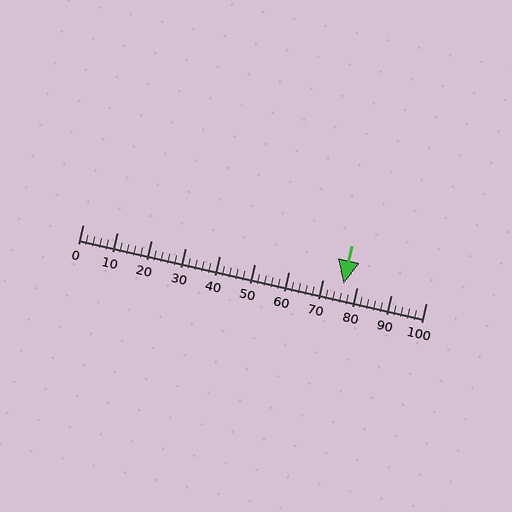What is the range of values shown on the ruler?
The ruler shows values from 0 to 100.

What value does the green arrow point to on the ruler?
The green arrow points to approximately 76.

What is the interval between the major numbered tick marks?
The major tick marks are spaced 10 units apart.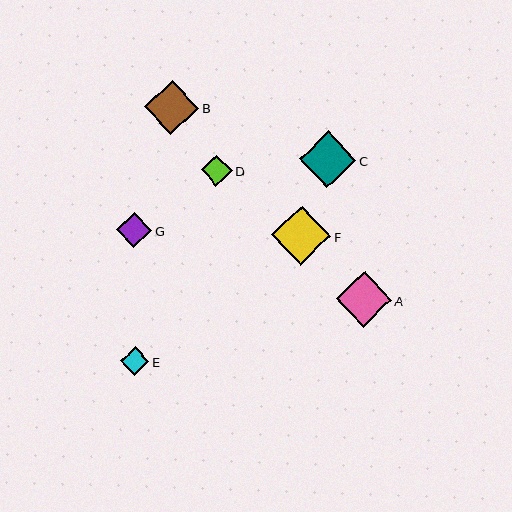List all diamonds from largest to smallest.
From largest to smallest: F, C, A, B, G, D, E.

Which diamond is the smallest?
Diamond E is the smallest with a size of approximately 29 pixels.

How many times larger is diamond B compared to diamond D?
Diamond B is approximately 1.7 times the size of diamond D.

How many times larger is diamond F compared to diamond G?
Diamond F is approximately 1.7 times the size of diamond G.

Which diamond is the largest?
Diamond F is the largest with a size of approximately 59 pixels.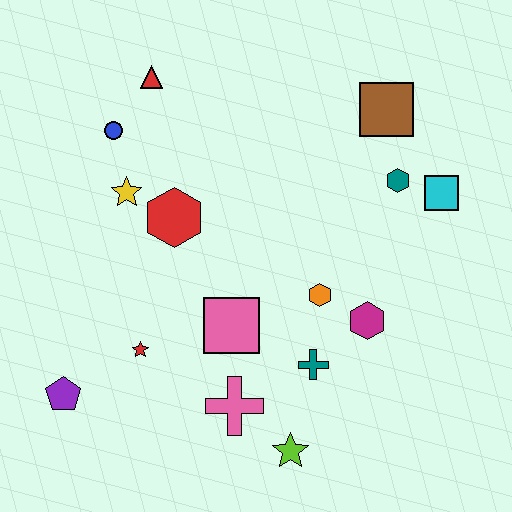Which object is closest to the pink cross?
The lime star is closest to the pink cross.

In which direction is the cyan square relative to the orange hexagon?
The cyan square is to the right of the orange hexagon.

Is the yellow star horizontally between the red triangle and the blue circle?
Yes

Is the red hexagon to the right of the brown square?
No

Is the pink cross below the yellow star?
Yes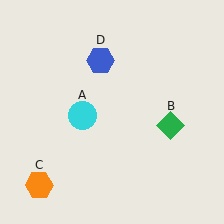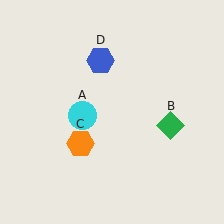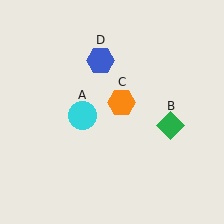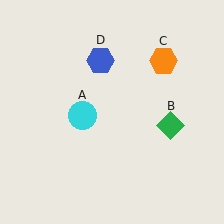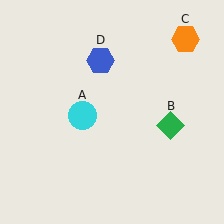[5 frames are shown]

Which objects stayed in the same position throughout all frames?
Cyan circle (object A) and green diamond (object B) and blue hexagon (object D) remained stationary.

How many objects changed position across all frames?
1 object changed position: orange hexagon (object C).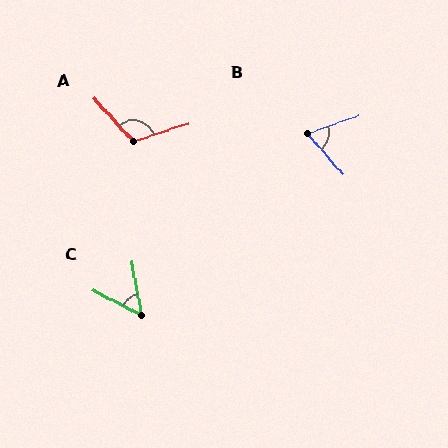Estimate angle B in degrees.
Approximately 68 degrees.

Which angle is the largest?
A, at approximately 114 degrees.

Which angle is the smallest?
C, at approximately 52 degrees.